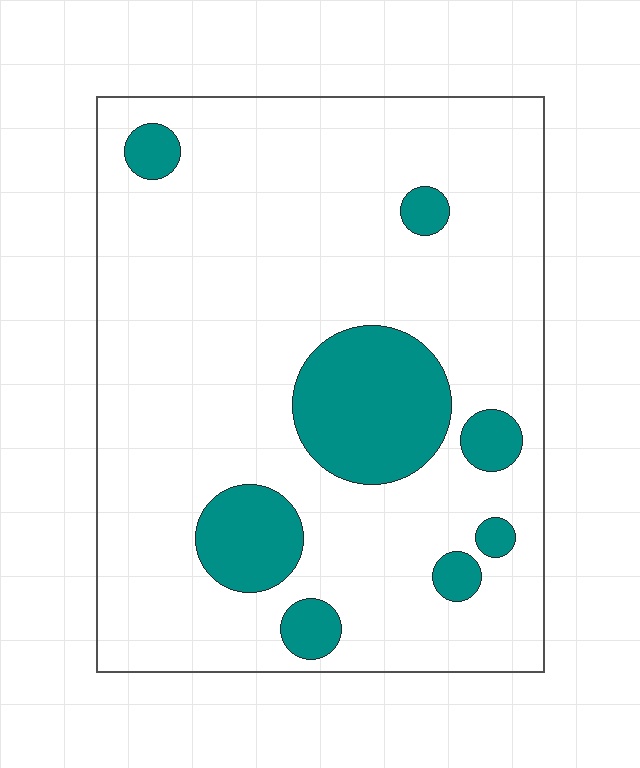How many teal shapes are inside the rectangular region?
8.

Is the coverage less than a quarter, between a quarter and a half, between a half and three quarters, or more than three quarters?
Less than a quarter.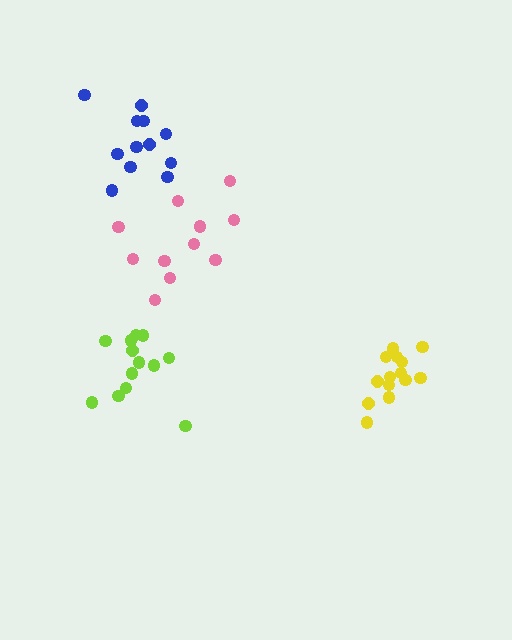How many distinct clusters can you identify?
There are 4 distinct clusters.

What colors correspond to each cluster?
The clusters are colored: lime, yellow, pink, blue.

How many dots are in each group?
Group 1: 13 dots, Group 2: 14 dots, Group 3: 11 dots, Group 4: 12 dots (50 total).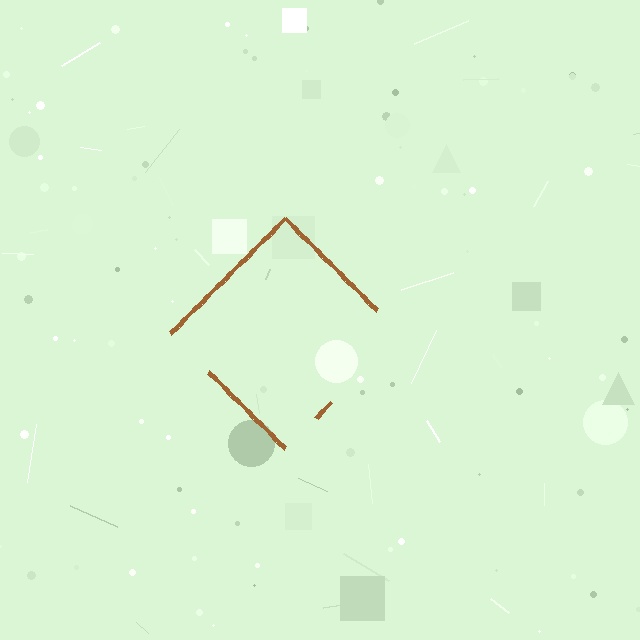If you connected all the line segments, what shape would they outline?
They would outline a diamond.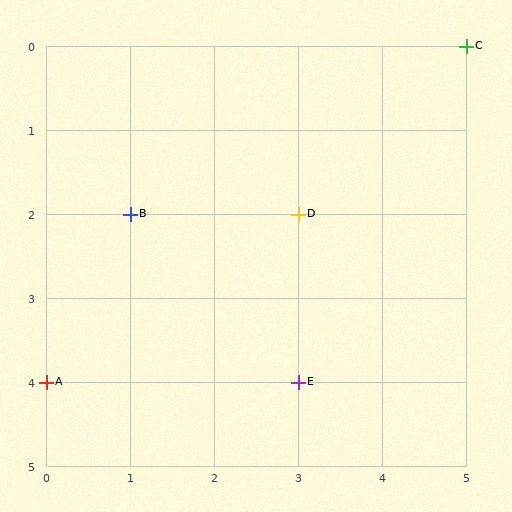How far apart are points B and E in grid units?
Points B and E are 2 columns and 2 rows apart (about 2.8 grid units diagonally).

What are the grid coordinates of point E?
Point E is at grid coordinates (3, 4).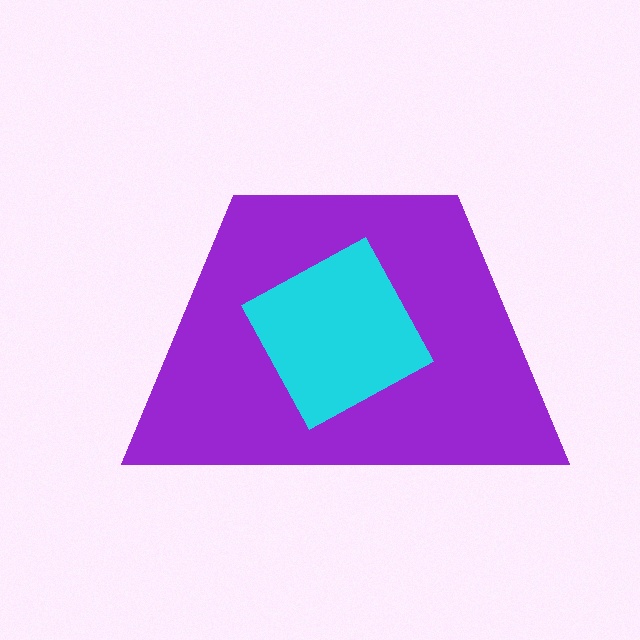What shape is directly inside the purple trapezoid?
The cyan diamond.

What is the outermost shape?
The purple trapezoid.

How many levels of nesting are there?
2.